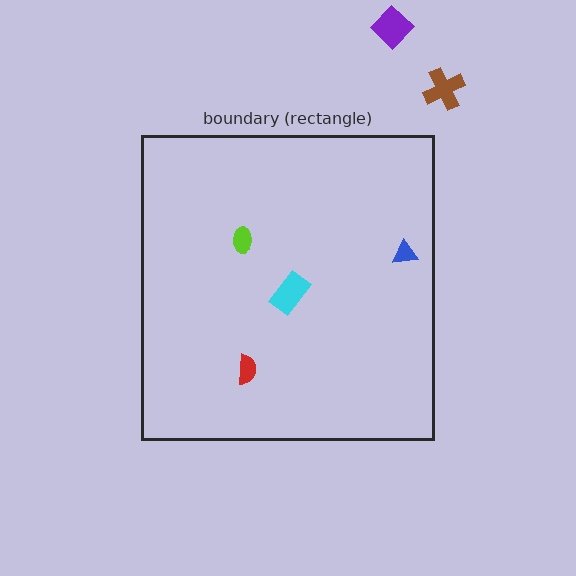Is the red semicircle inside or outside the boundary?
Inside.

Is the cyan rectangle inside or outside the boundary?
Inside.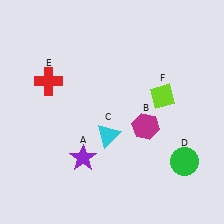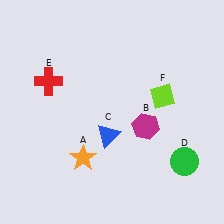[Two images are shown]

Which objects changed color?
A changed from purple to orange. C changed from cyan to blue.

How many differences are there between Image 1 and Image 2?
There are 2 differences between the two images.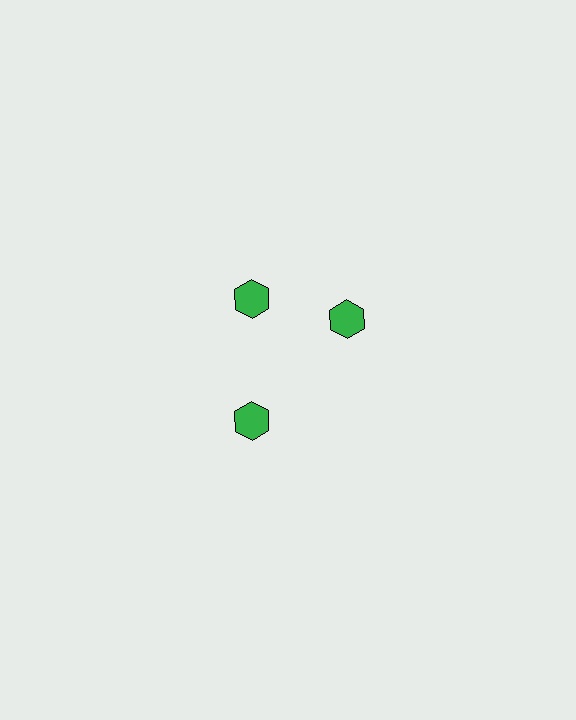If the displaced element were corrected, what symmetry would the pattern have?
It would have 3-fold rotational symmetry — the pattern would map onto itself every 120 degrees.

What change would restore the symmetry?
The symmetry would be restored by rotating it back into even spacing with its neighbors so that all 3 hexagons sit at equal angles and equal distance from the center.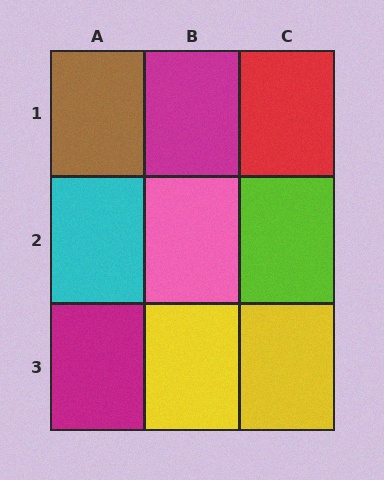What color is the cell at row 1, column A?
Brown.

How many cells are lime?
1 cell is lime.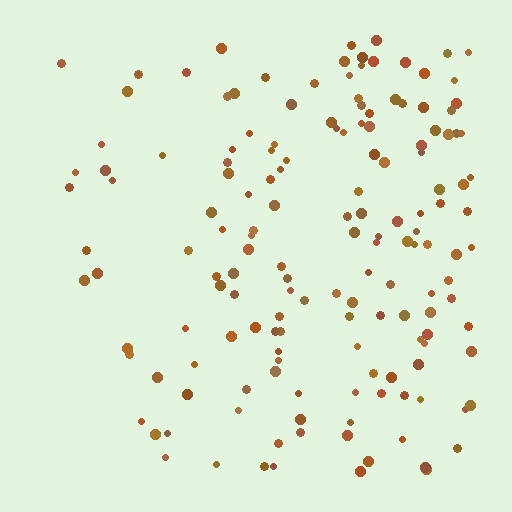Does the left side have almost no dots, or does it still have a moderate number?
Still a moderate number, just noticeably fewer than the right.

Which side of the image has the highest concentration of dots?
The right.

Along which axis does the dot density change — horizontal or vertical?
Horizontal.